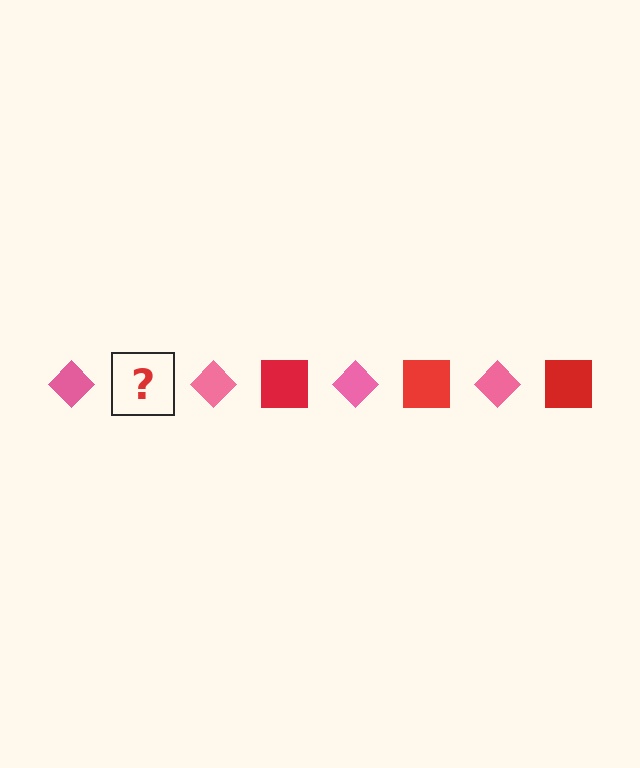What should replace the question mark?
The question mark should be replaced with a red square.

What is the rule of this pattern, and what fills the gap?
The rule is that the pattern alternates between pink diamond and red square. The gap should be filled with a red square.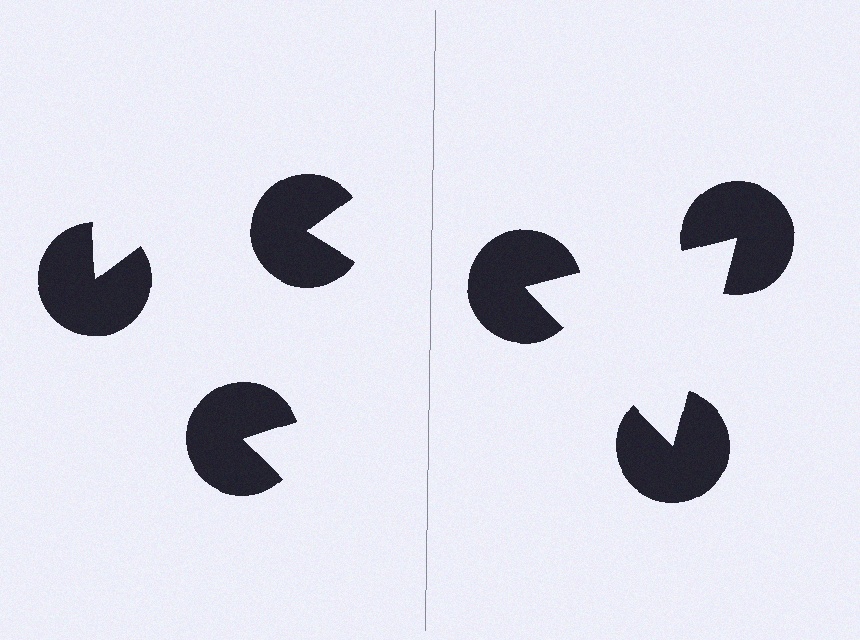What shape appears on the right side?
An illusory triangle.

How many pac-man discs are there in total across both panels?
6 — 3 on each side.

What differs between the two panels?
The pac-man discs are positioned identically on both sides; only the wedge orientations differ. On the right they align to a triangle; on the left they are misaligned.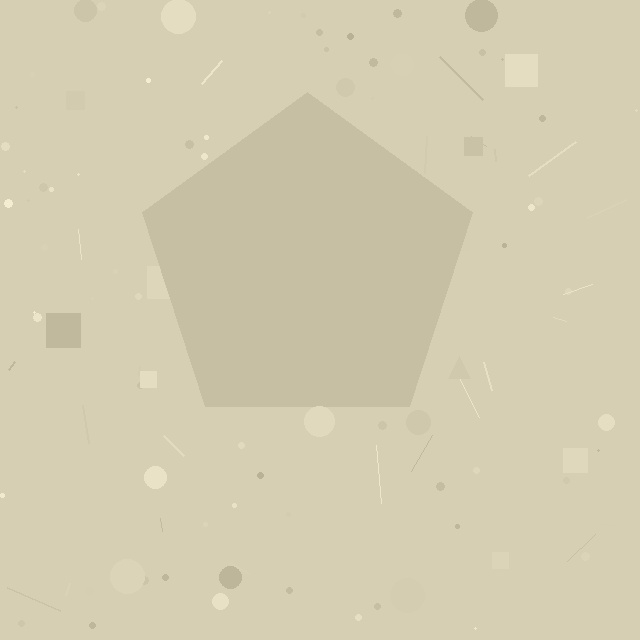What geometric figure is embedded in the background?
A pentagon is embedded in the background.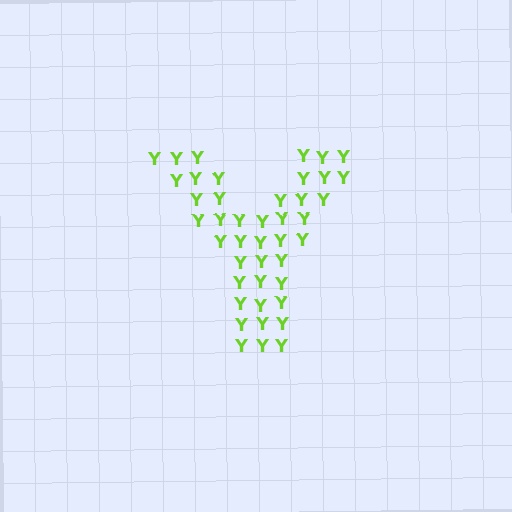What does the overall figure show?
The overall figure shows the letter Y.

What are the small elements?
The small elements are letter Y's.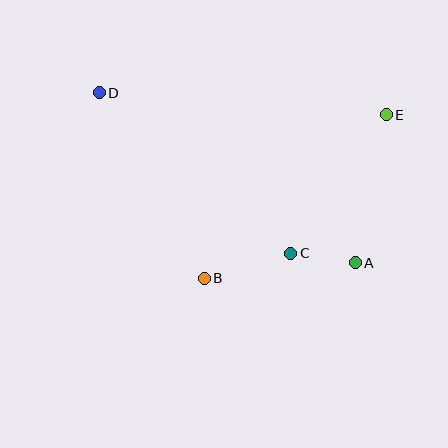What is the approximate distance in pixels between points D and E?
The distance between D and E is approximately 288 pixels.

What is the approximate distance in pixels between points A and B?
The distance between A and B is approximately 152 pixels.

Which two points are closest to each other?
Points A and C are closest to each other.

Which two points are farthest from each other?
Points A and D are farthest from each other.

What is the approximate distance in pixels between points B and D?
The distance between B and D is approximately 213 pixels.